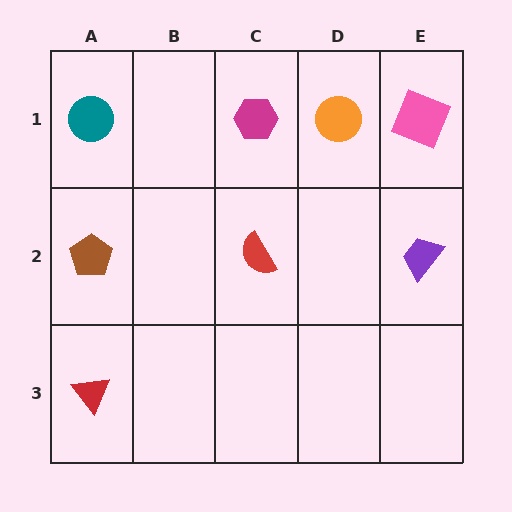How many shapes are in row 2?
3 shapes.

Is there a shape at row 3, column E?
No, that cell is empty.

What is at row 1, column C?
A magenta hexagon.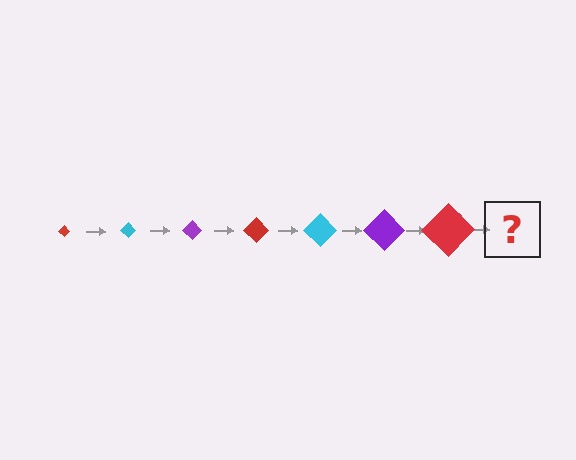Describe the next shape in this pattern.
It should be a cyan diamond, larger than the previous one.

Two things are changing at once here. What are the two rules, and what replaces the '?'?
The two rules are that the diamond grows larger each step and the color cycles through red, cyan, and purple. The '?' should be a cyan diamond, larger than the previous one.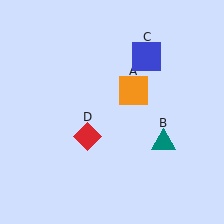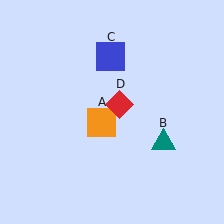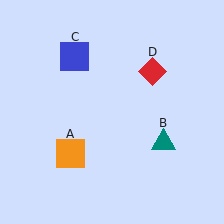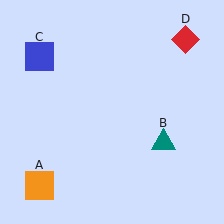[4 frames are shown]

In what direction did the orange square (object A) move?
The orange square (object A) moved down and to the left.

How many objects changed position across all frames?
3 objects changed position: orange square (object A), blue square (object C), red diamond (object D).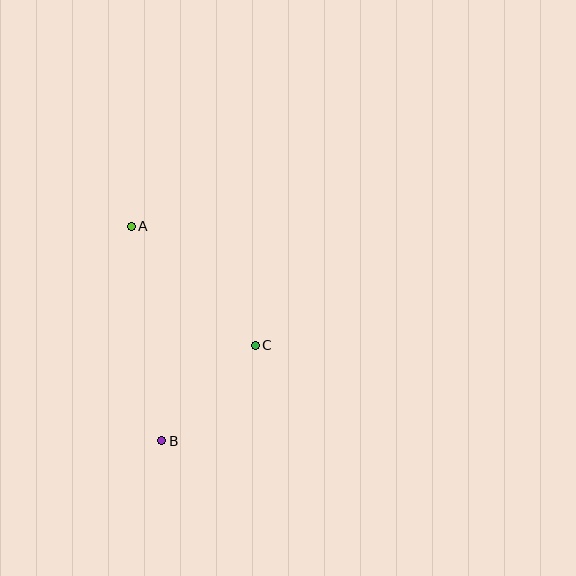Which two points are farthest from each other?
Points A and B are farthest from each other.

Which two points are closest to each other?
Points B and C are closest to each other.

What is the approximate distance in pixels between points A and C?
The distance between A and C is approximately 172 pixels.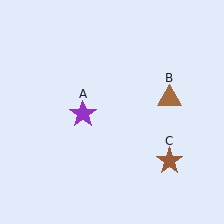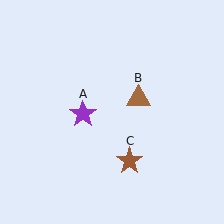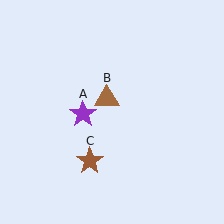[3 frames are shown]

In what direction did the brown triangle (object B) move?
The brown triangle (object B) moved left.